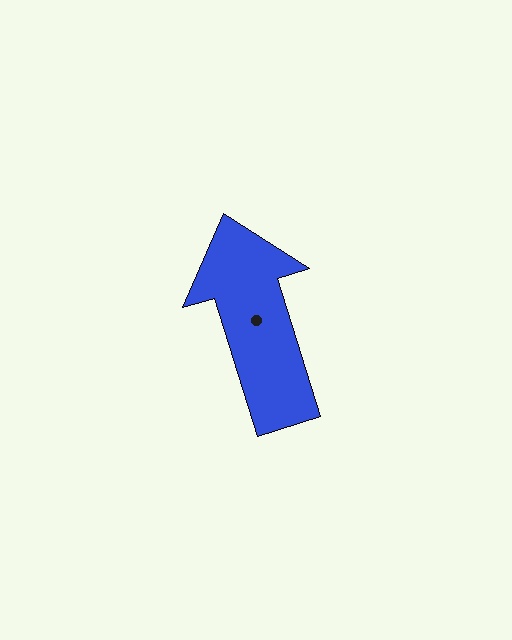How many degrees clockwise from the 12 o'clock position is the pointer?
Approximately 343 degrees.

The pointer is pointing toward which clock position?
Roughly 11 o'clock.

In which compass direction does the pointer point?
North.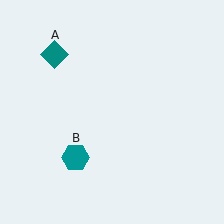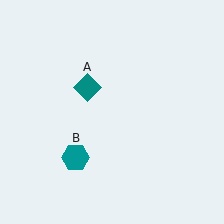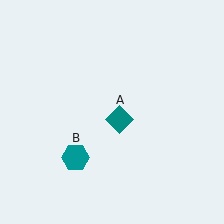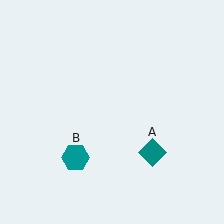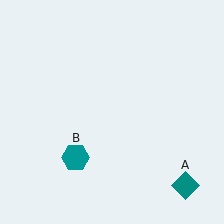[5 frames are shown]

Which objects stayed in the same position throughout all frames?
Teal hexagon (object B) remained stationary.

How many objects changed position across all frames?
1 object changed position: teal diamond (object A).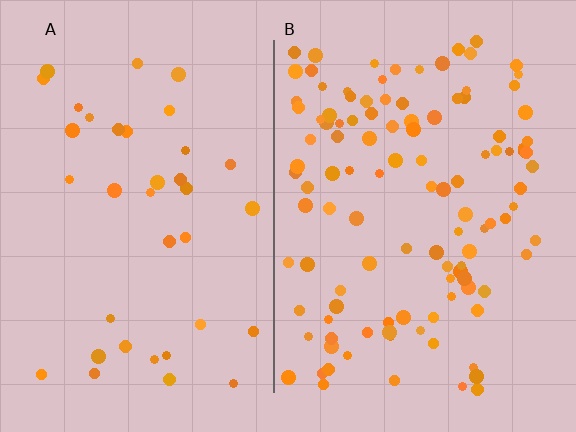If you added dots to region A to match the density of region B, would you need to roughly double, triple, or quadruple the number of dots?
Approximately triple.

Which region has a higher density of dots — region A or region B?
B (the right).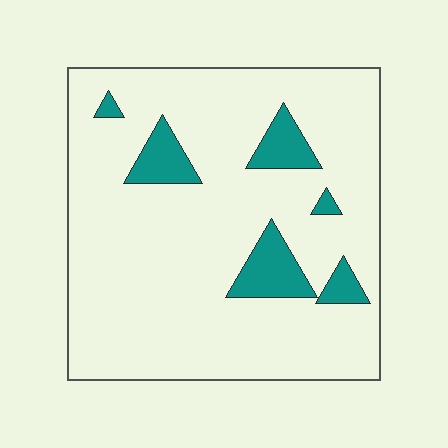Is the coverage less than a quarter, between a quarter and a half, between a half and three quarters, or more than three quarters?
Less than a quarter.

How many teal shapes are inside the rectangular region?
6.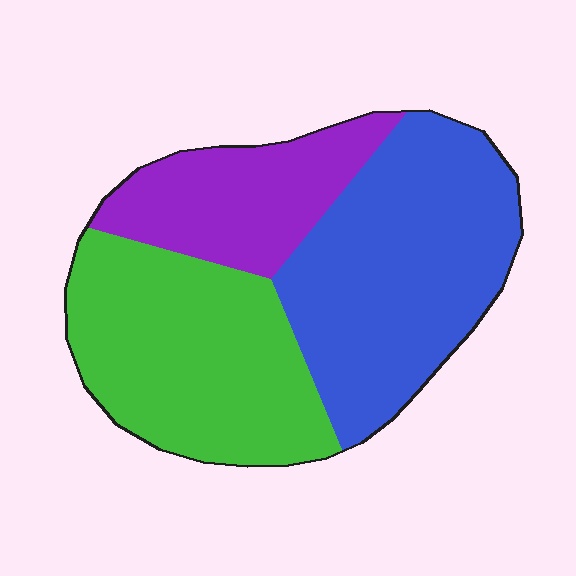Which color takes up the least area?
Purple, at roughly 20%.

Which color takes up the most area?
Blue, at roughly 40%.